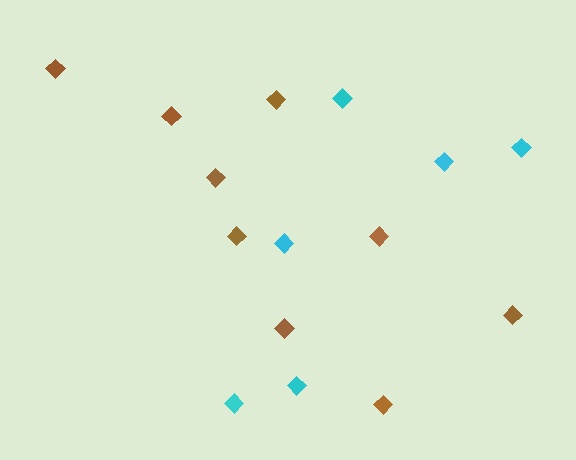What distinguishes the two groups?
There are 2 groups: one group of cyan diamonds (6) and one group of brown diamonds (9).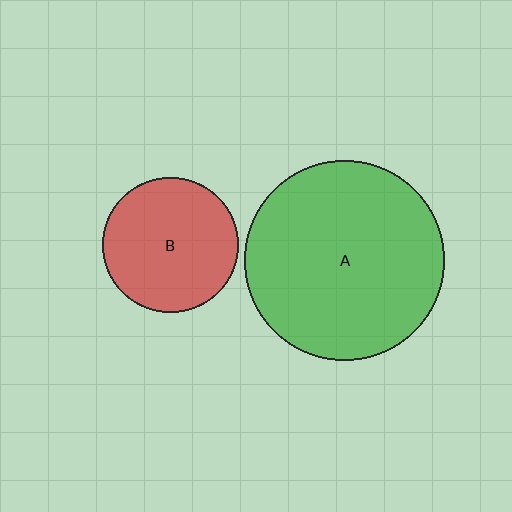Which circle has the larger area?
Circle A (green).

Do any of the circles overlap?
No, none of the circles overlap.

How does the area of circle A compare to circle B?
Approximately 2.2 times.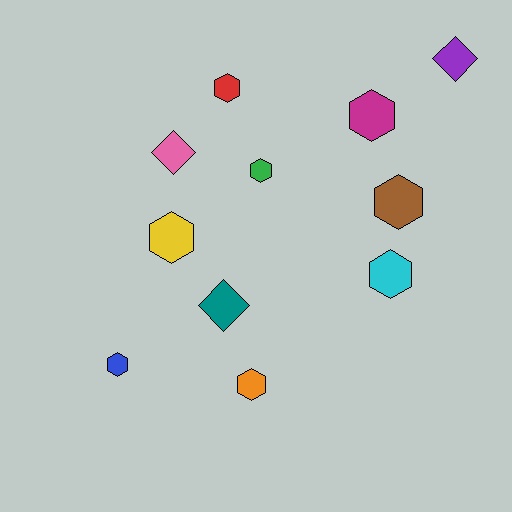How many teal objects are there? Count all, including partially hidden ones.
There is 1 teal object.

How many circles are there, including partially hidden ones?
There are no circles.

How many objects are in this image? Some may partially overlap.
There are 11 objects.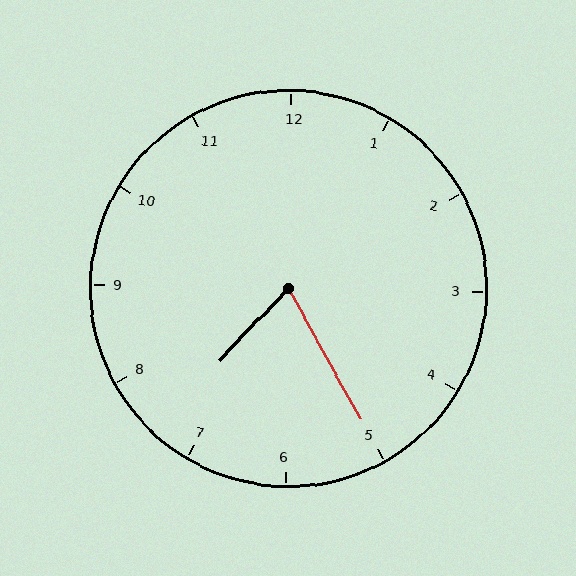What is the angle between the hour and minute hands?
Approximately 72 degrees.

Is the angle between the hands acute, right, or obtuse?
It is acute.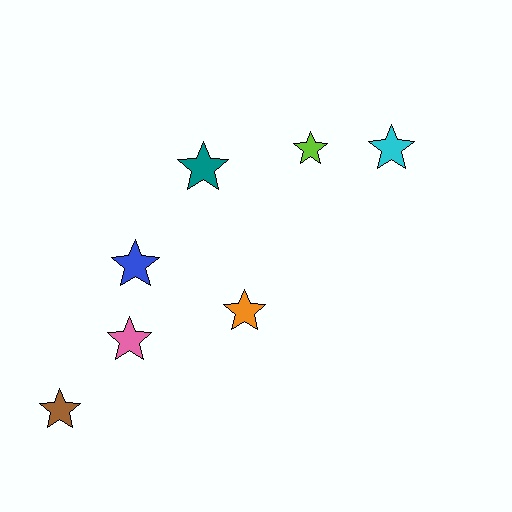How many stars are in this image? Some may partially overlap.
There are 7 stars.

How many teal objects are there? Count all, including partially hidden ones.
There is 1 teal object.